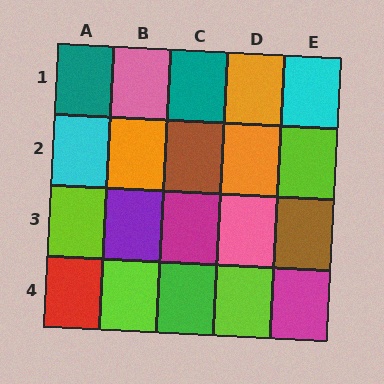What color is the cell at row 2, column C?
Brown.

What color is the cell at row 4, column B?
Lime.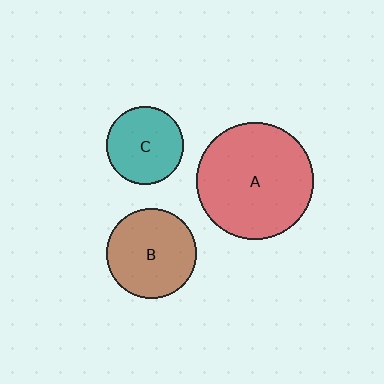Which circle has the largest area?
Circle A (red).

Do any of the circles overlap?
No, none of the circles overlap.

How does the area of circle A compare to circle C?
Approximately 2.3 times.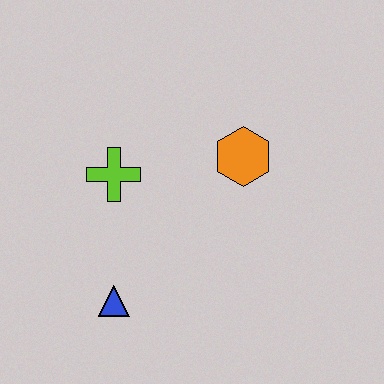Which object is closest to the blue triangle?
The lime cross is closest to the blue triangle.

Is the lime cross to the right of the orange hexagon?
No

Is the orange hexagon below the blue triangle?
No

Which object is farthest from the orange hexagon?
The blue triangle is farthest from the orange hexagon.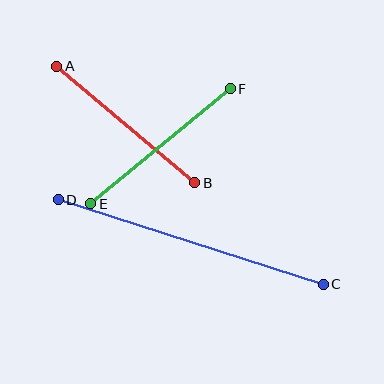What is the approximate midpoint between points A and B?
The midpoint is at approximately (126, 125) pixels.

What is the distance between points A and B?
The distance is approximately 181 pixels.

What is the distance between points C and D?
The distance is approximately 278 pixels.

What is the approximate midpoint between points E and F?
The midpoint is at approximately (161, 146) pixels.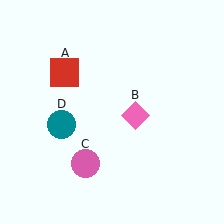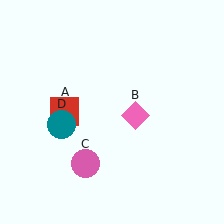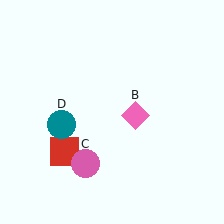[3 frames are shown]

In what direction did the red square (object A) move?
The red square (object A) moved down.